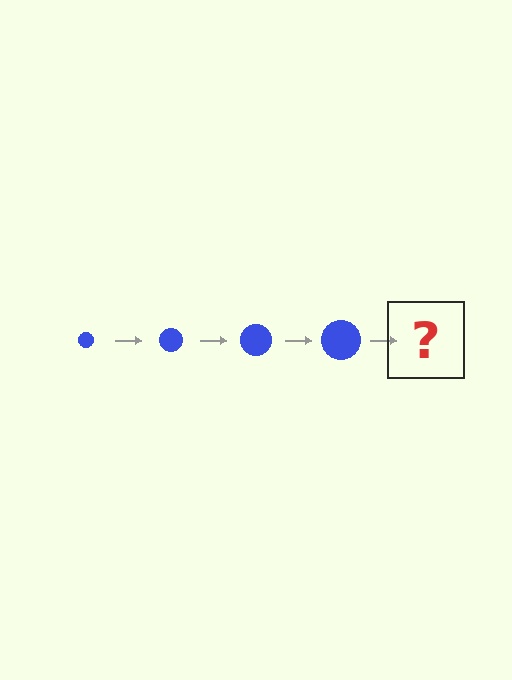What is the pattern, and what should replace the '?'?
The pattern is that the circle gets progressively larger each step. The '?' should be a blue circle, larger than the previous one.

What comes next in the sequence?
The next element should be a blue circle, larger than the previous one.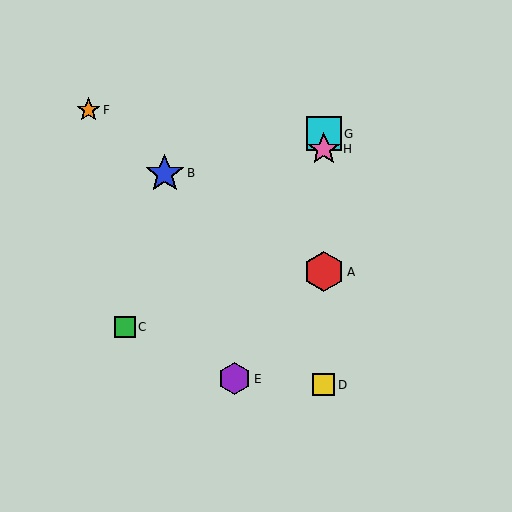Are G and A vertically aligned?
Yes, both are at x≈324.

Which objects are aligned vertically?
Objects A, D, G, H are aligned vertically.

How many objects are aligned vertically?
4 objects (A, D, G, H) are aligned vertically.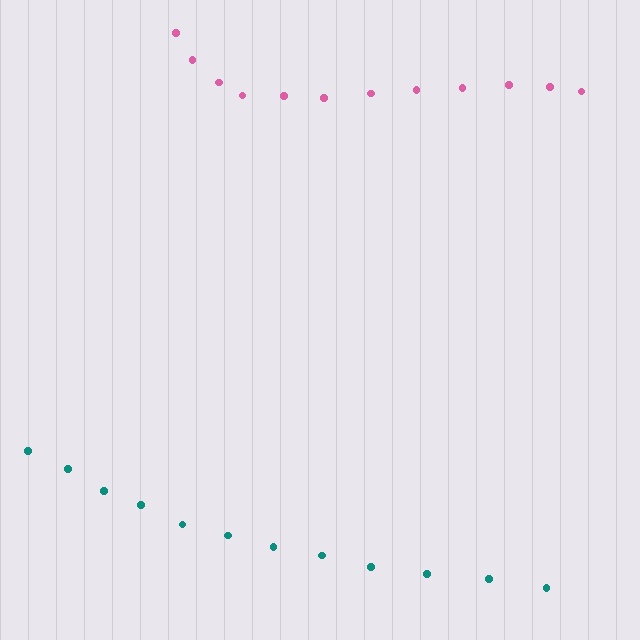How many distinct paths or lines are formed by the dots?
There are 2 distinct paths.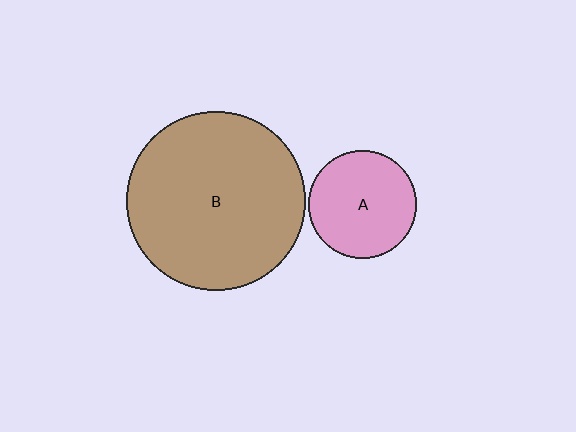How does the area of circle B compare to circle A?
Approximately 2.8 times.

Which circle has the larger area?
Circle B (brown).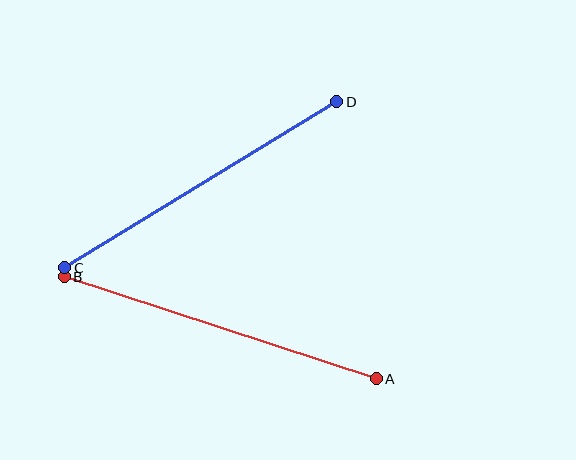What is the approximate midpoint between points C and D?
The midpoint is at approximately (201, 185) pixels.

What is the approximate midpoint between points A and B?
The midpoint is at approximately (220, 328) pixels.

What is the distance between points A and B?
The distance is approximately 328 pixels.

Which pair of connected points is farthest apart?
Points A and B are farthest apart.